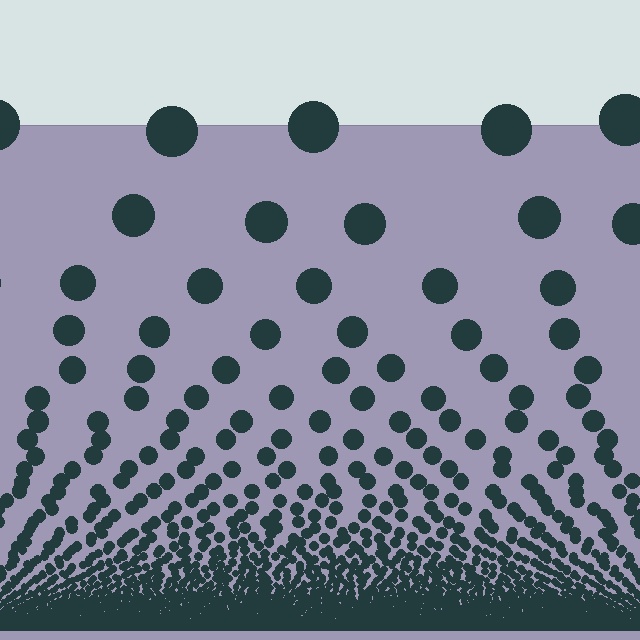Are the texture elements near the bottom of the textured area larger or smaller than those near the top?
Smaller. The gradient is inverted — elements near the bottom are smaller and denser.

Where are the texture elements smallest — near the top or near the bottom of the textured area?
Near the bottom.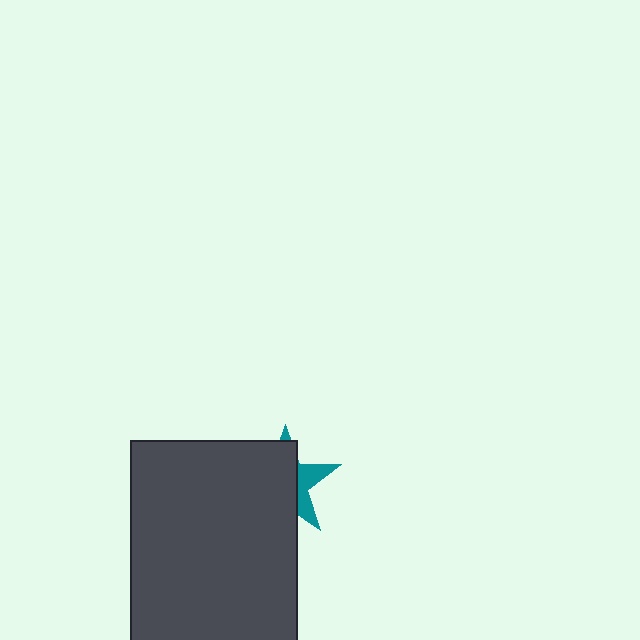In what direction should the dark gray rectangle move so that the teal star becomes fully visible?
The dark gray rectangle should move left. That is the shortest direction to clear the overlap and leave the teal star fully visible.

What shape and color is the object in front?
The object in front is a dark gray rectangle.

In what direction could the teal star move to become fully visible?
The teal star could move right. That would shift it out from behind the dark gray rectangle entirely.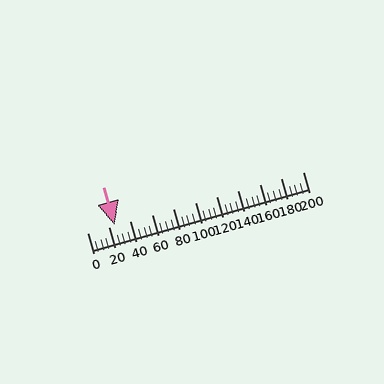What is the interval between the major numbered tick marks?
The major tick marks are spaced 20 units apart.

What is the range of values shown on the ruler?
The ruler shows values from 0 to 200.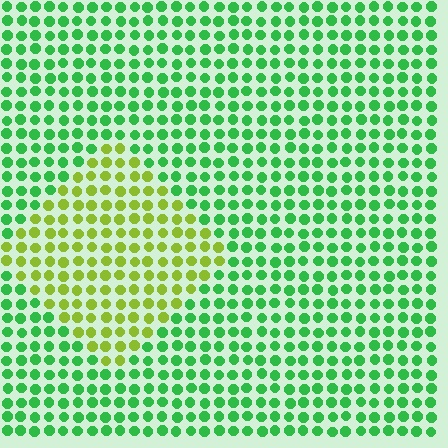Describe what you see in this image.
The image is filled with small green elements in a uniform arrangement. A diamond-shaped region is visible where the elements are tinted to a slightly different hue, forming a subtle color boundary.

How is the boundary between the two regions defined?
The boundary is defined purely by a slight shift in hue (about 49 degrees). Spacing, size, and orientation are identical on both sides.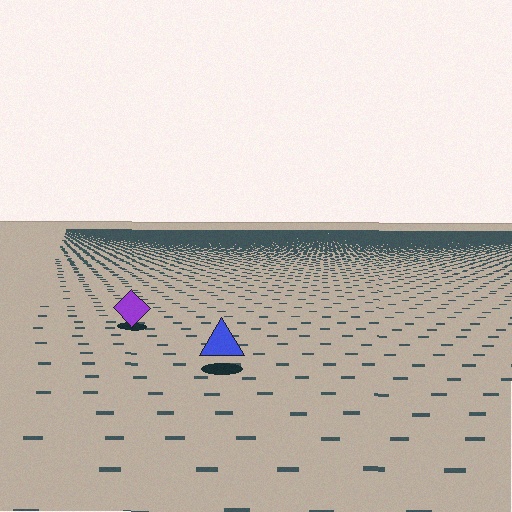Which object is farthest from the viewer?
The purple diamond is farthest from the viewer. It appears smaller and the ground texture around it is denser.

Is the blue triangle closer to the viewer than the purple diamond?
Yes. The blue triangle is closer — you can tell from the texture gradient: the ground texture is coarser near it.